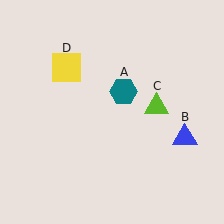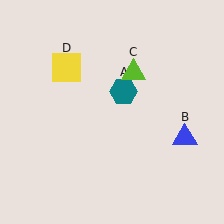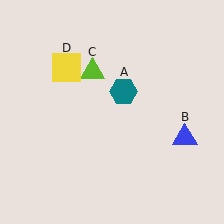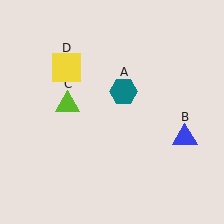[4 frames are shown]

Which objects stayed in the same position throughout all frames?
Teal hexagon (object A) and blue triangle (object B) and yellow square (object D) remained stationary.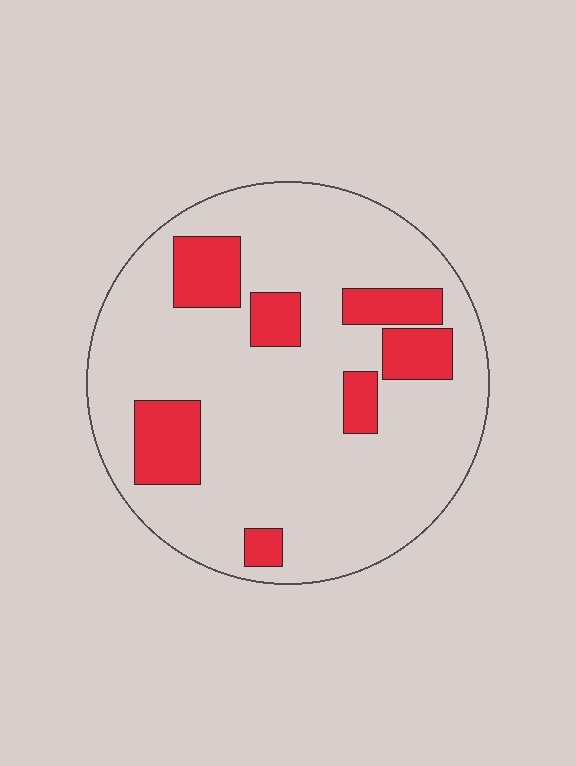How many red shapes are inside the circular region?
7.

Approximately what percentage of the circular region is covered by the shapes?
Approximately 20%.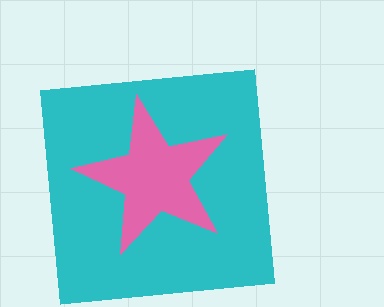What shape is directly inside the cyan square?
The pink star.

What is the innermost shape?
The pink star.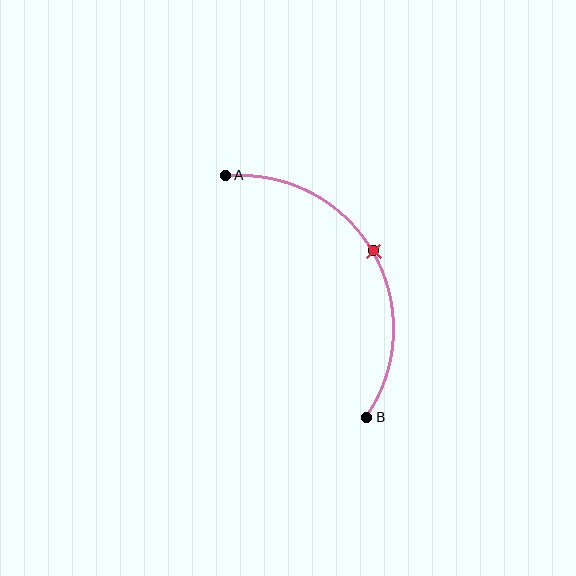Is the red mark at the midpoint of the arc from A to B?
Yes. The red mark lies on the arc at equal arc-length from both A and B — it is the arc midpoint.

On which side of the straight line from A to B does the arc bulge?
The arc bulges to the right of the straight line connecting A and B.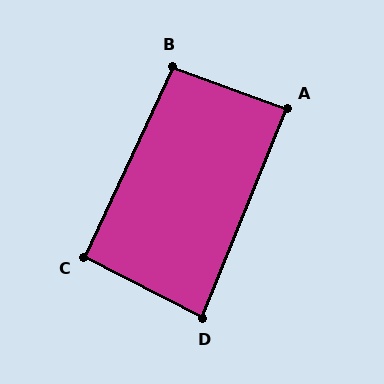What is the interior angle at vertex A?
Approximately 88 degrees (approximately right).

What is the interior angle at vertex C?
Approximately 92 degrees (approximately right).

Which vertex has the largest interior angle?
B, at approximately 95 degrees.